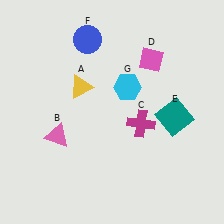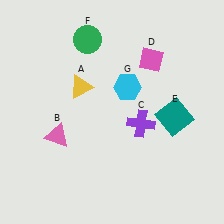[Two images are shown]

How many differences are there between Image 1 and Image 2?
There are 2 differences between the two images.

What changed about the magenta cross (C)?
In Image 1, C is magenta. In Image 2, it changed to purple.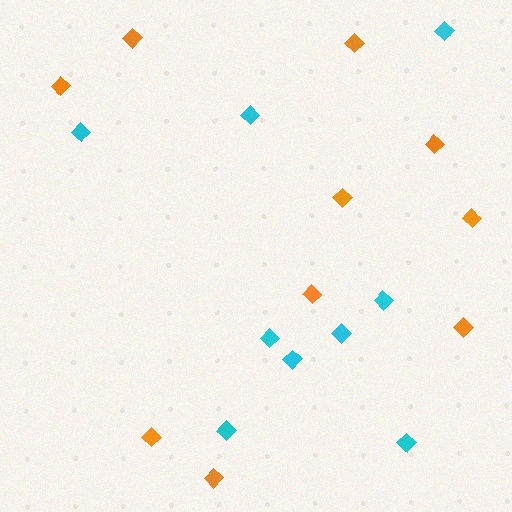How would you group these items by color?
There are 2 groups: one group of orange diamonds (10) and one group of cyan diamonds (9).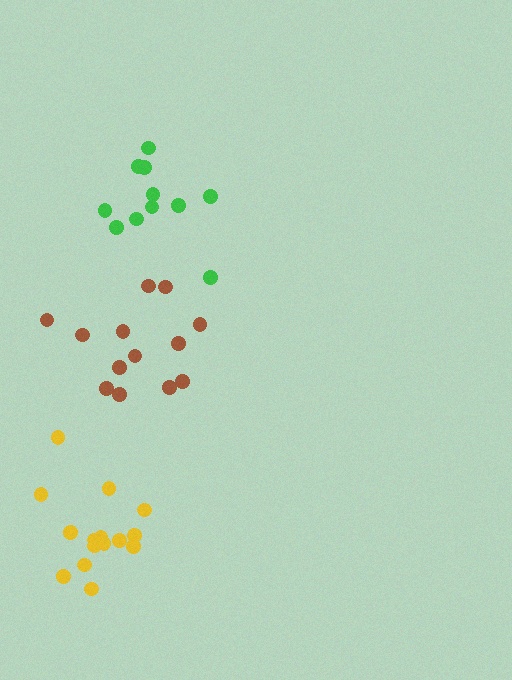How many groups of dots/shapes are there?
There are 3 groups.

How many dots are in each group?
Group 1: 13 dots, Group 2: 15 dots, Group 3: 11 dots (39 total).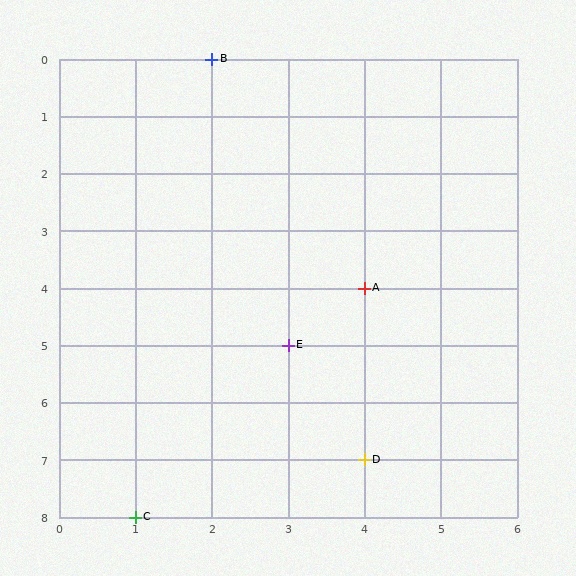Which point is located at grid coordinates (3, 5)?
Point E is at (3, 5).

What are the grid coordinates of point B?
Point B is at grid coordinates (2, 0).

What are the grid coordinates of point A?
Point A is at grid coordinates (4, 4).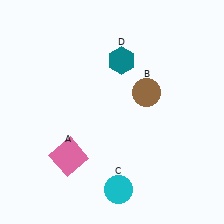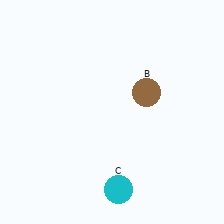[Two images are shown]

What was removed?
The pink square (A), the teal hexagon (D) were removed in Image 2.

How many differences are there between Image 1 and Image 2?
There are 2 differences between the two images.